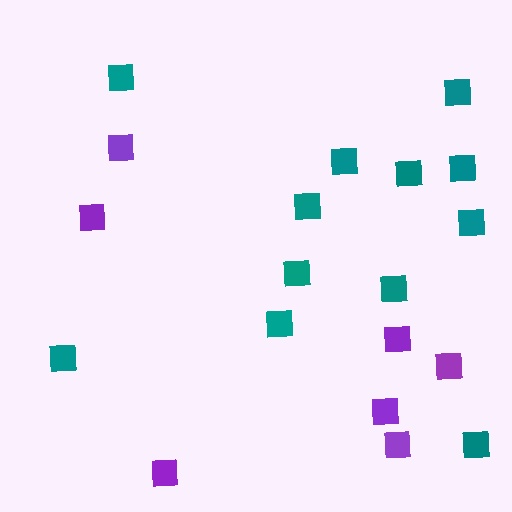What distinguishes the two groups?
There are 2 groups: one group of teal squares (12) and one group of purple squares (7).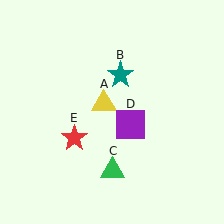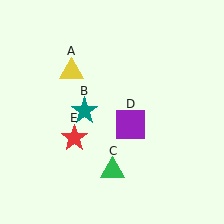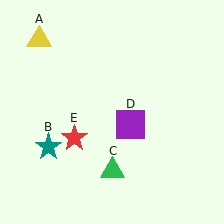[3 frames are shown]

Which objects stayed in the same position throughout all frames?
Green triangle (object C) and purple square (object D) and red star (object E) remained stationary.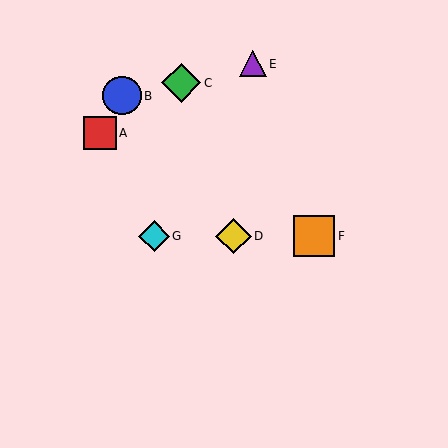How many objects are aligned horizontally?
3 objects (D, F, G) are aligned horizontally.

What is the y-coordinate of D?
Object D is at y≈236.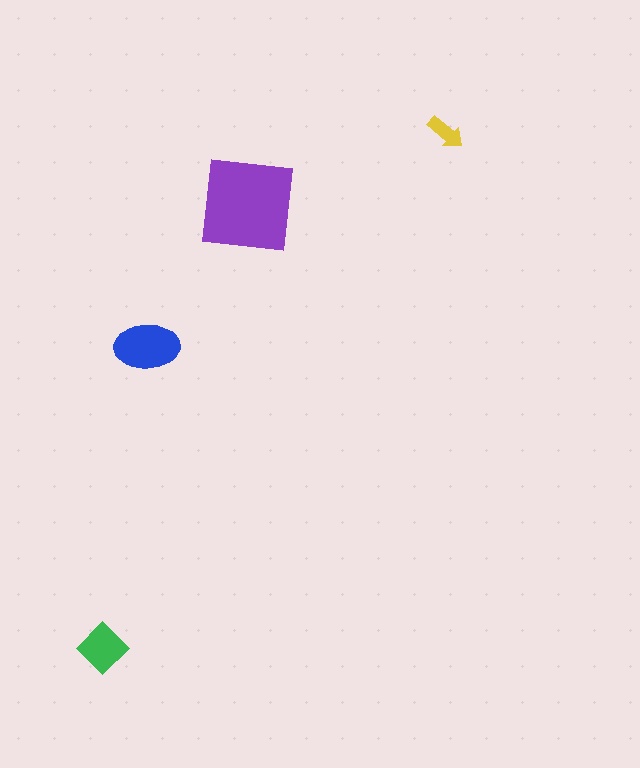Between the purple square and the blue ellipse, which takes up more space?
The purple square.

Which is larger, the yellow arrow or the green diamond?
The green diamond.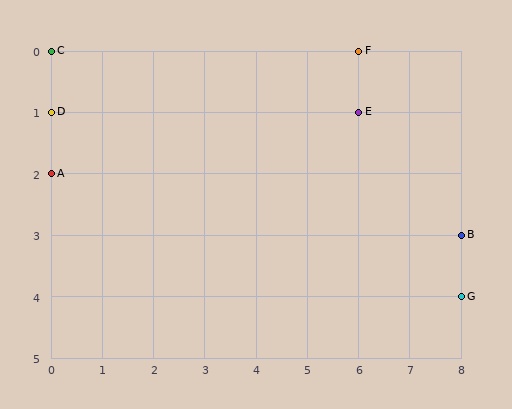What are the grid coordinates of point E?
Point E is at grid coordinates (6, 1).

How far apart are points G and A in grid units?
Points G and A are 8 columns and 2 rows apart (about 8.2 grid units diagonally).